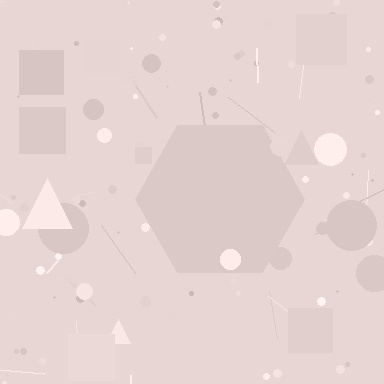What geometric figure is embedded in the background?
A hexagon is embedded in the background.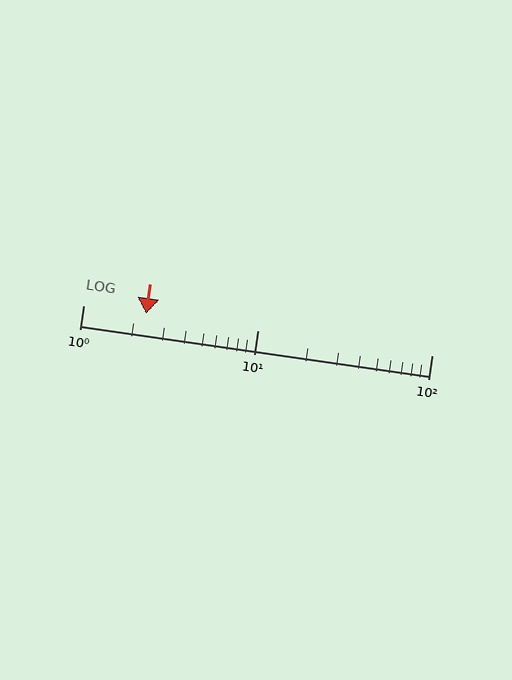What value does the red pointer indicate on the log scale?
The pointer indicates approximately 2.3.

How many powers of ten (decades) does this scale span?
The scale spans 2 decades, from 1 to 100.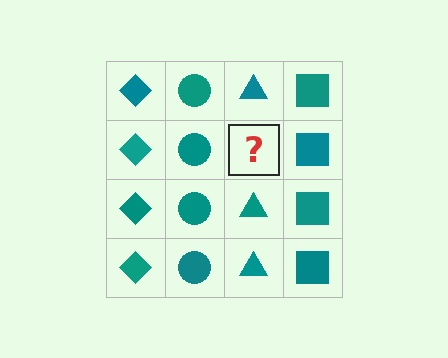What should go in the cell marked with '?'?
The missing cell should contain a teal triangle.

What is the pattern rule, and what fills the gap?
The rule is that each column has a consistent shape. The gap should be filled with a teal triangle.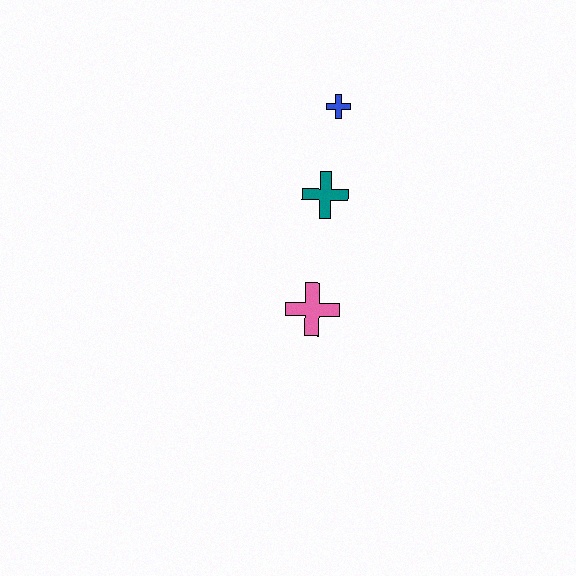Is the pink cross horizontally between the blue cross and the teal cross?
No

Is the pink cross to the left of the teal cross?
Yes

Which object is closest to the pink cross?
The teal cross is closest to the pink cross.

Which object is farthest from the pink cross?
The blue cross is farthest from the pink cross.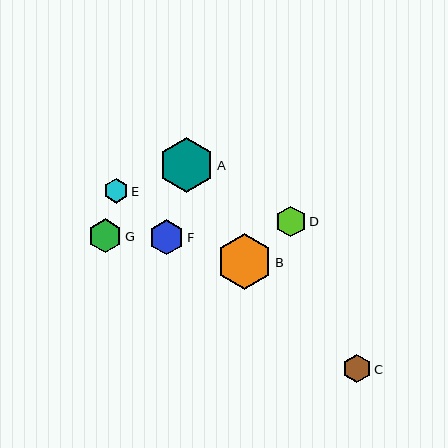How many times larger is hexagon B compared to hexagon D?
Hexagon B is approximately 1.8 times the size of hexagon D.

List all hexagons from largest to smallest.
From largest to smallest: B, A, F, G, D, C, E.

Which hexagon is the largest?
Hexagon B is the largest with a size of approximately 56 pixels.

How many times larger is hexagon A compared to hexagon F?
Hexagon A is approximately 1.6 times the size of hexagon F.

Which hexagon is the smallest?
Hexagon E is the smallest with a size of approximately 25 pixels.